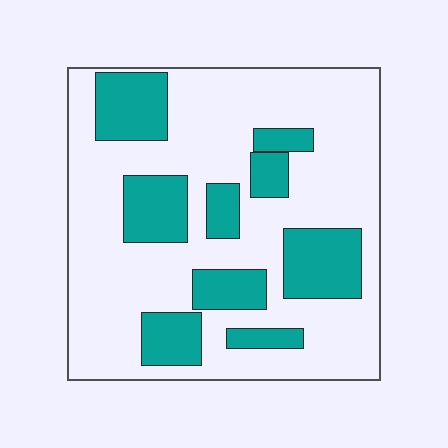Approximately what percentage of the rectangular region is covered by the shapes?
Approximately 30%.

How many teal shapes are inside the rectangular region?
9.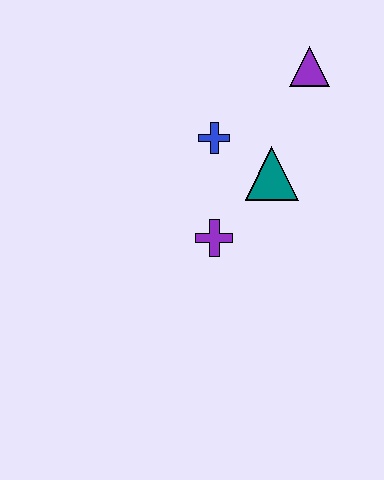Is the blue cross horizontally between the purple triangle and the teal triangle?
No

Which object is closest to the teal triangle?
The blue cross is closest to the teal triangle.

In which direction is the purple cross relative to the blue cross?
The purple cross is below the blue cross.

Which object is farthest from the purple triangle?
The purple cross is farthest from the purple triangle.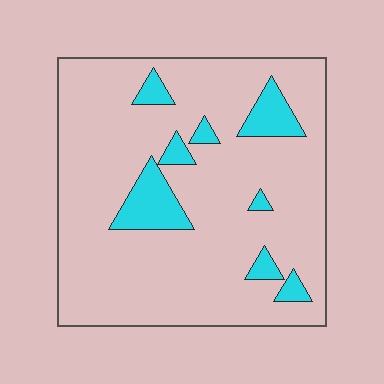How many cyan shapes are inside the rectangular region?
8.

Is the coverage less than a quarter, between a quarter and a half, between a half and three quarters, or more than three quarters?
Less than a quarter.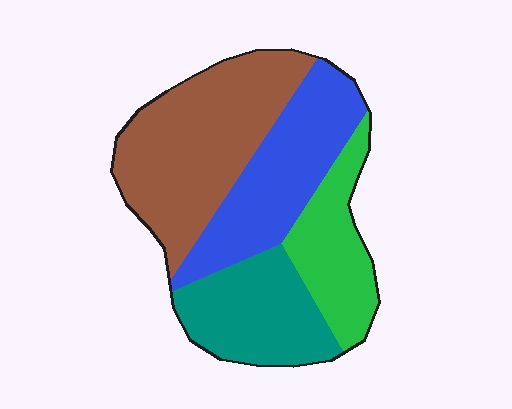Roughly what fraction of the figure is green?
Green covers about 20% of the figure.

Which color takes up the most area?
Brown, at roughly 35%.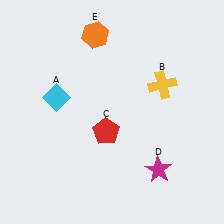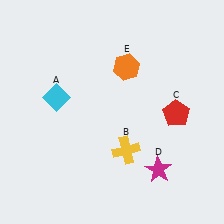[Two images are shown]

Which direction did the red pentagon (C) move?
The red pentagon (C) moved right.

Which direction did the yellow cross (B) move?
The yellow cross (B) moved down.